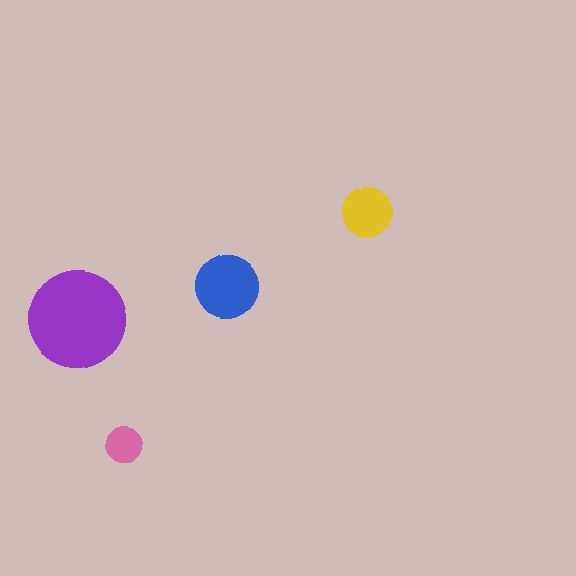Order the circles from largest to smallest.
the purple one, the blue one, the yellow one, the pink one.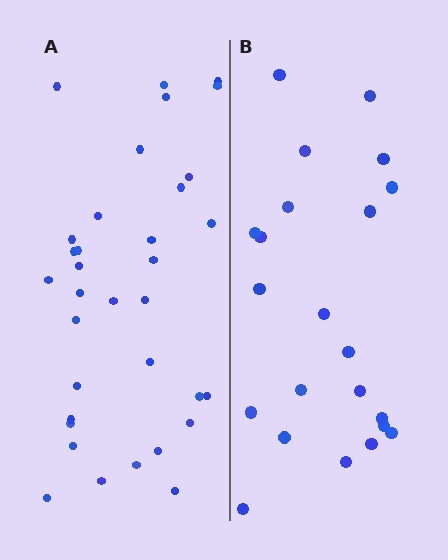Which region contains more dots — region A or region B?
Region A (the left region) has more dots.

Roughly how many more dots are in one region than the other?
Region A has roughly 12 or so more dots than region B.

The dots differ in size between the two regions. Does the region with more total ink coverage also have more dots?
No. Region B has more total ink coverage because its dots are larger, but region A actually contains more individual dots. Total area can be misleading — the number of items is what matters here.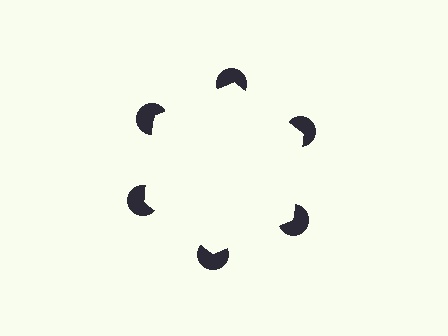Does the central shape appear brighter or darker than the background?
It typically appears slightly brighter than the background, even though no actual brightness change is drawn.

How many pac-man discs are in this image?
There are 6 — one at each vertex of the illusory hexagon.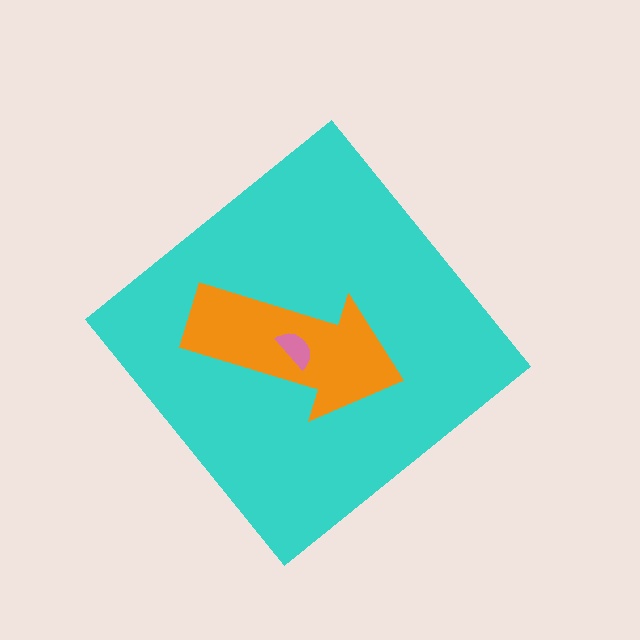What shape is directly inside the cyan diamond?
The orange arrow.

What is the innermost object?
The pink semicircle.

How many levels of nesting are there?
3.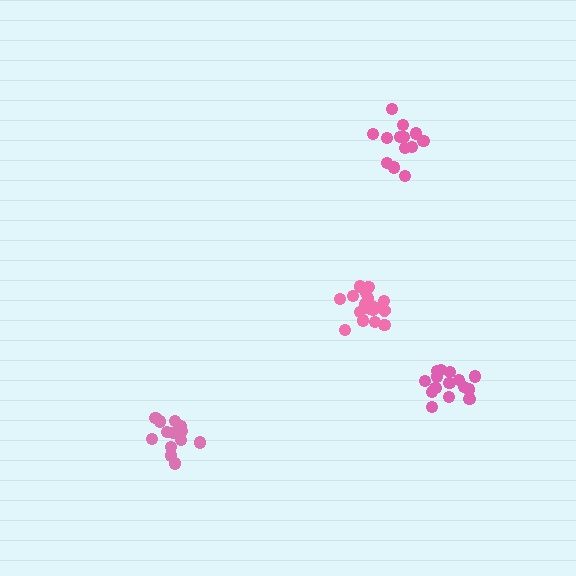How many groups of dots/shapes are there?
There are 4 groups.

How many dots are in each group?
Group 1: 15 dots, Group 2: 14 dots, Group 3: 19 dots, Group 4: 13 dots (61 total).